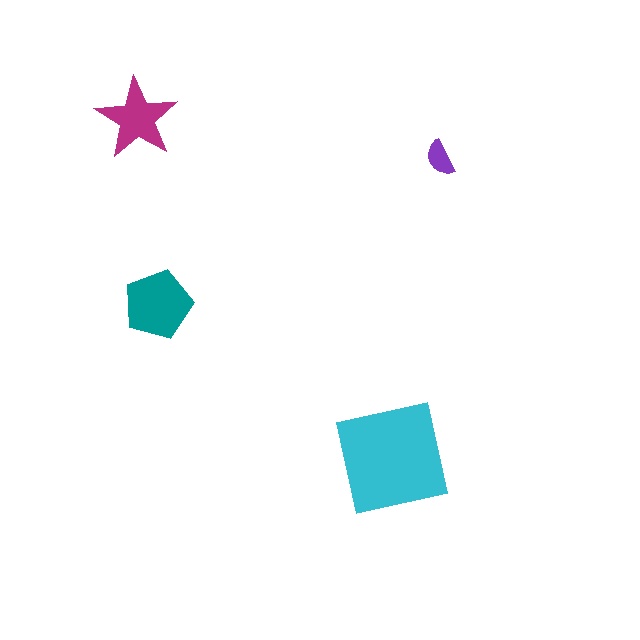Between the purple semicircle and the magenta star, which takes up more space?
The magenta star.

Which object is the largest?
The cyan square.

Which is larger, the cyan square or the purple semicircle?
The cyan square.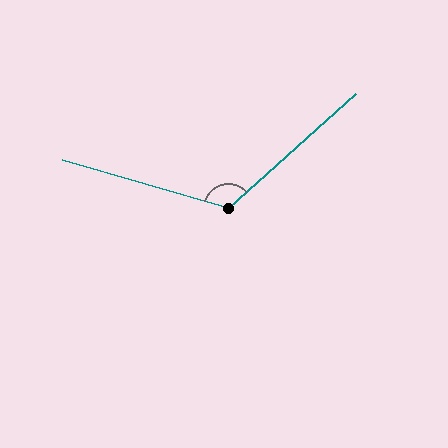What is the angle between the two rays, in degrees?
Approximately 122 degrees.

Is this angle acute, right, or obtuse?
It is obtuse.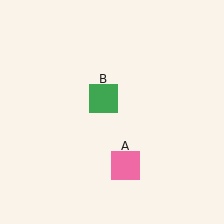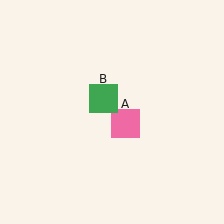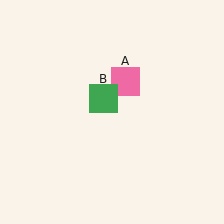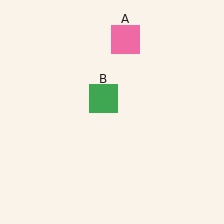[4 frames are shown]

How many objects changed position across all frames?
1 object changed position: pink square (object A).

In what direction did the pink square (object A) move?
The pink square (object A) moved up.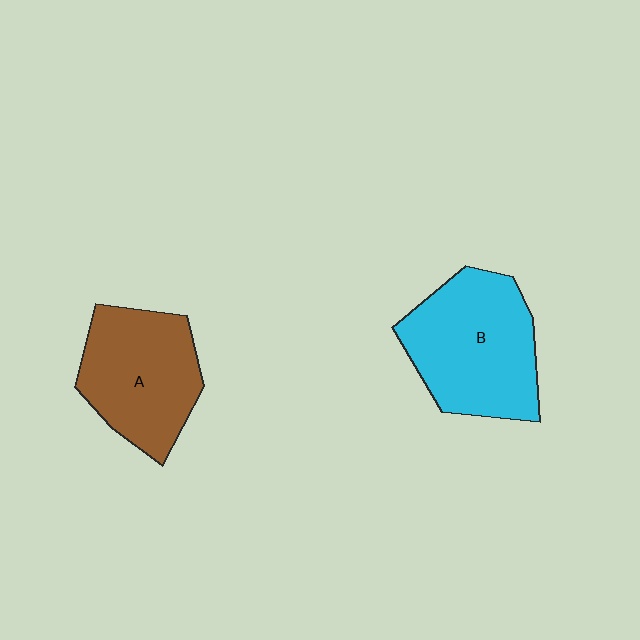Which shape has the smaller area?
Shape A (brown).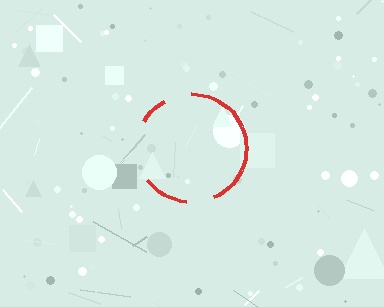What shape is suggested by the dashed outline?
The dashed outline suggests a circle.